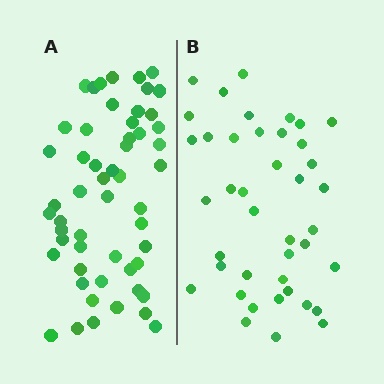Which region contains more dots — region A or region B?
Region A (the left region) has more dots.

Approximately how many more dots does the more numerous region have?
Region A has approximately 15 more dots than region B.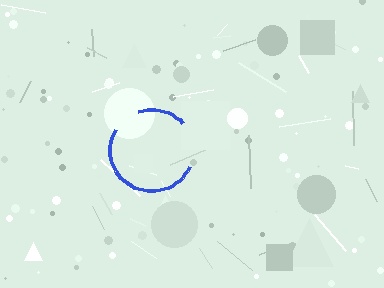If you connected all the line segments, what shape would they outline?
They would outline a circle.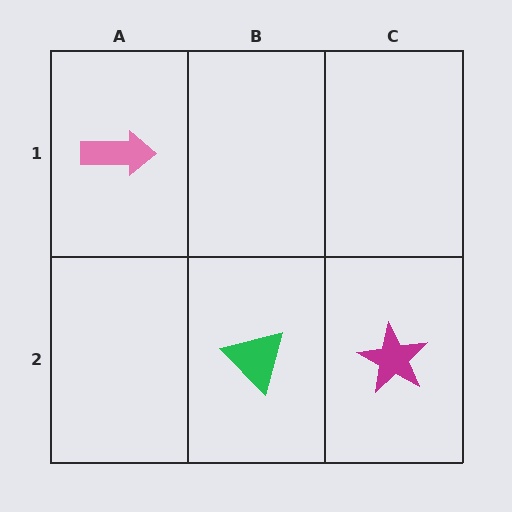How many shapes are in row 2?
2 shapes.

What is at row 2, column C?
A magenta star.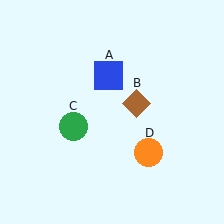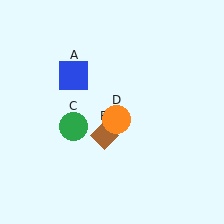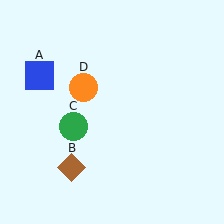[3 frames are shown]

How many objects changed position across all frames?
3 objects changed position: blue square (object A), brown diamond (object B), orange circle (object D).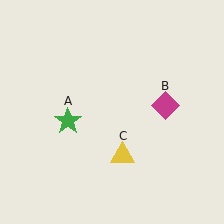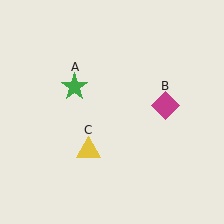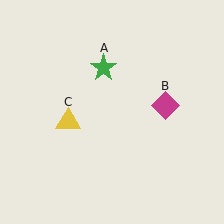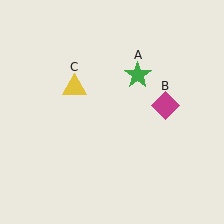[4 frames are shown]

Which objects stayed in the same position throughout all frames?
Magenta diamond (object B) remained stationary.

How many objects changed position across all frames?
2 objects changed position: green star (object A), yellow triangle (object C).